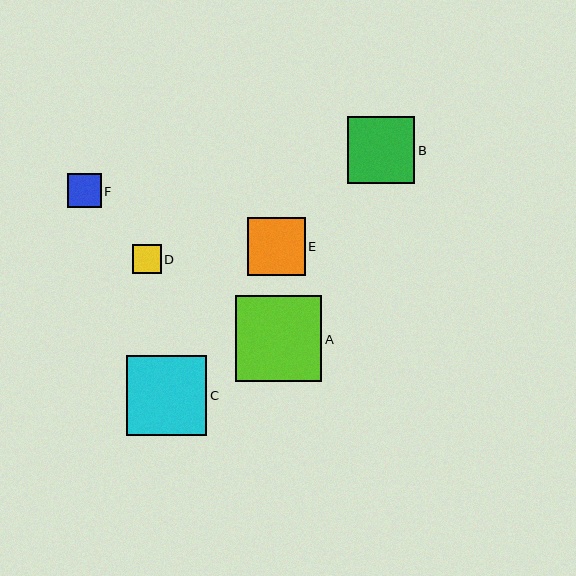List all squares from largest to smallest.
From largest to smallest: A, C, B, E, F, D.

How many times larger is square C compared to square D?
Square C is approximately 2.7 times the size of square D.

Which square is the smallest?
Square D is the smallest with a size of approximately 29 pixels.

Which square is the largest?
Square A is the largest with a size of approximately 86 pixels.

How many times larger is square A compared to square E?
Square A is approximately 1.5 times the size of square E.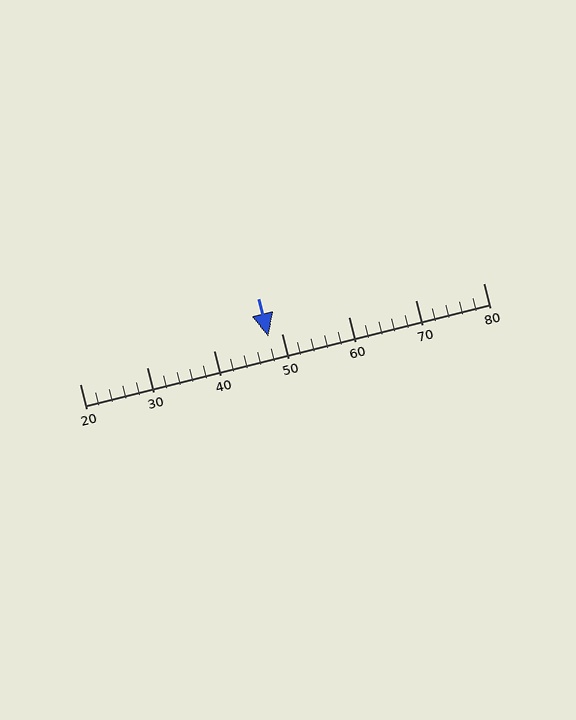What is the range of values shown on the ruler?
The ruler shows values from 20 to 80.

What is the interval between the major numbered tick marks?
The major tick marks are spaced 10 units apart.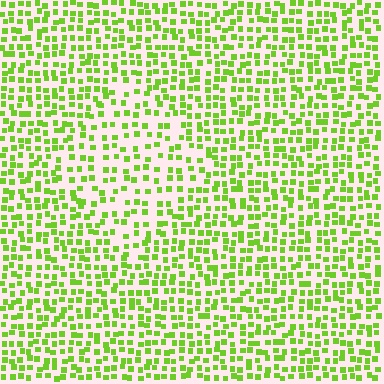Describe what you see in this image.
The image contains small lime elements arranged at two different densities. A diamond-shaped region is visible where the elements are less densely packed than the surrounding area.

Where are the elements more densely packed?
The elements are more densely packed outside the diamond boundary.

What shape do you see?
I see a diamond.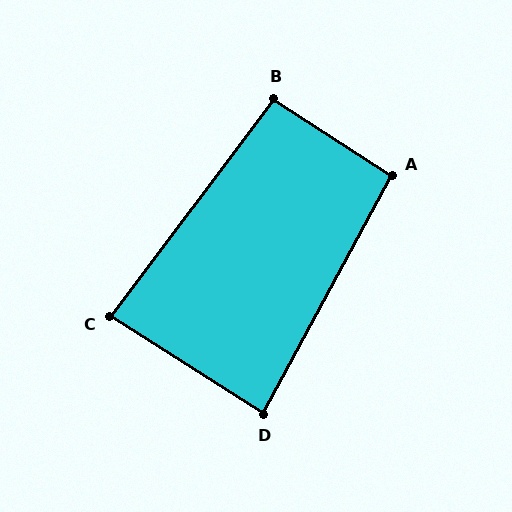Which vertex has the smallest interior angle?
C, at approximately 85 degrees.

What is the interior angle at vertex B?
Approximately 94 degrees (approximately right).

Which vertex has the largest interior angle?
A, at approximately 95 degrees.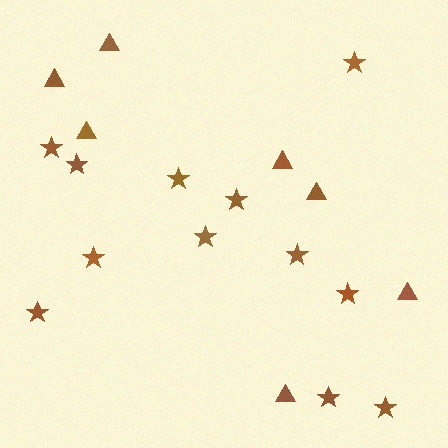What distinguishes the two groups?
There are 2 groups: one group of stars (12) and one group of triangles (7).